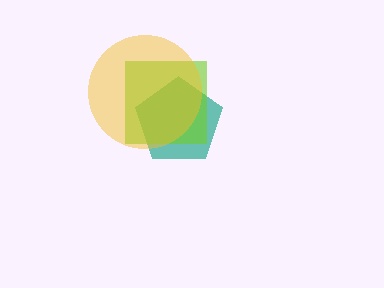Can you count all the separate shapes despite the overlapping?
Yes, there are 3 separate shapes.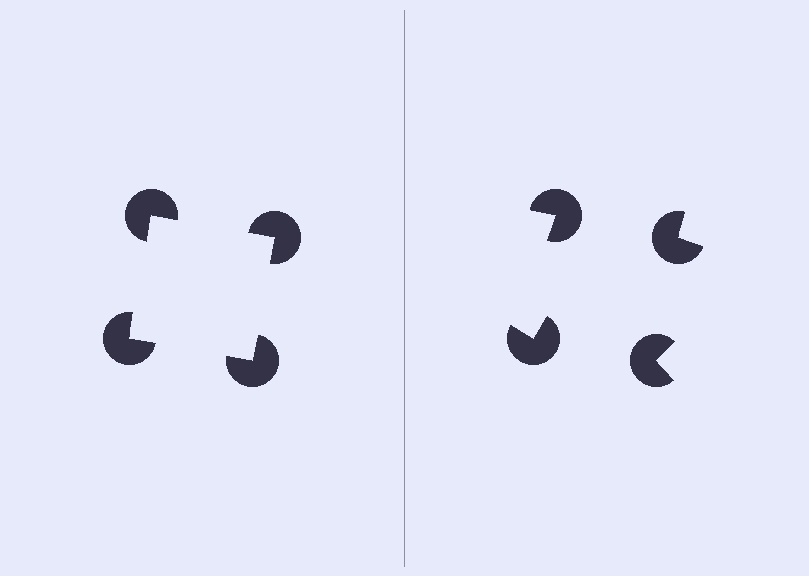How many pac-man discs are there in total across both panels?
8 — 4 on each side.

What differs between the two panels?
The pac-man discs are positioned identically on both sides; only the wedge orientations differ. On the left they align to a square; on the right they are misaligned.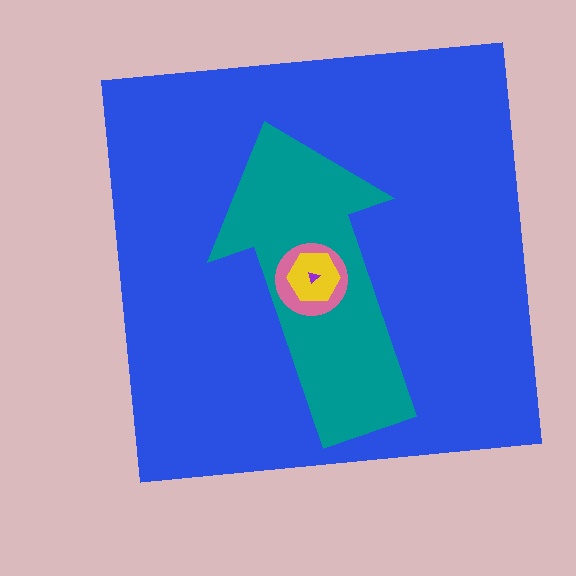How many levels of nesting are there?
5.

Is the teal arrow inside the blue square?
Yes.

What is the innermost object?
The purple triangle.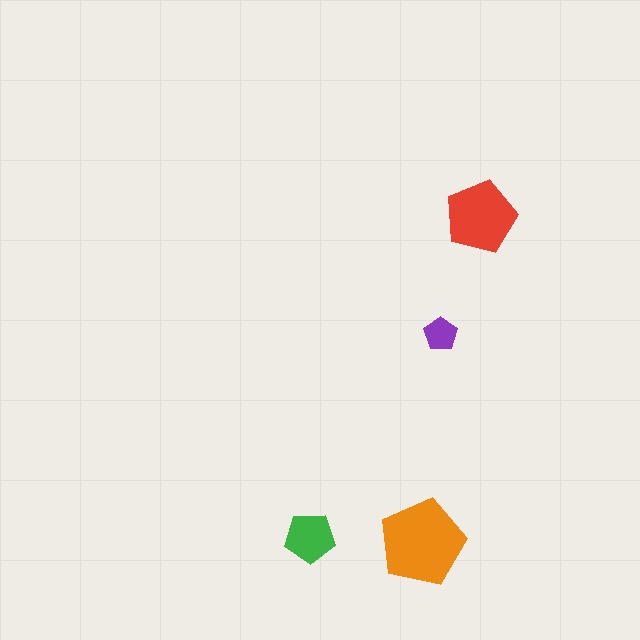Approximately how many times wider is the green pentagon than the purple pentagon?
About 1.5 times wider.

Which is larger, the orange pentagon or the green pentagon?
The orange one.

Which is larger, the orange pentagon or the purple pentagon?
The orange one.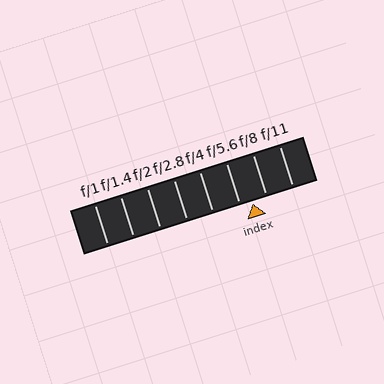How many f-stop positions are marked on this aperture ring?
There are 8 f-stop positions marked.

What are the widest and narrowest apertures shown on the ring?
The widest aperture shown is f/1 and the narrowest is f/11.